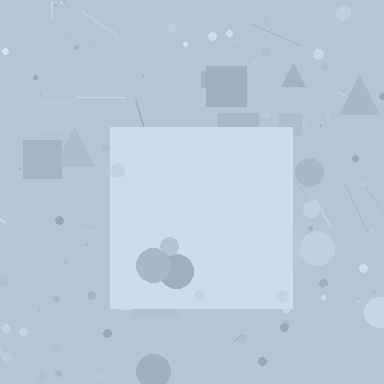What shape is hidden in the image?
A square is hidden in the image.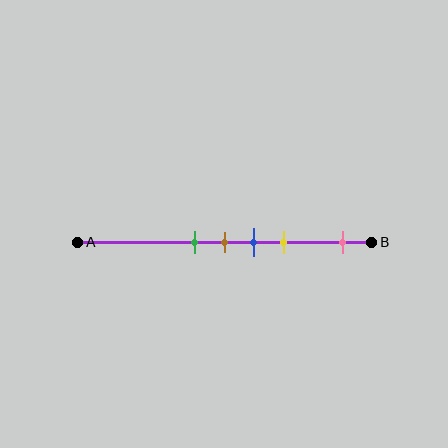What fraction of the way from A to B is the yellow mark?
The yellow mark is approximately 70% (0.7) of the way from A to B.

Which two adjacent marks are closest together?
The green and brown marks are the closest adjacent pair.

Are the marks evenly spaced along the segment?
No, the marks are not evenly spaced.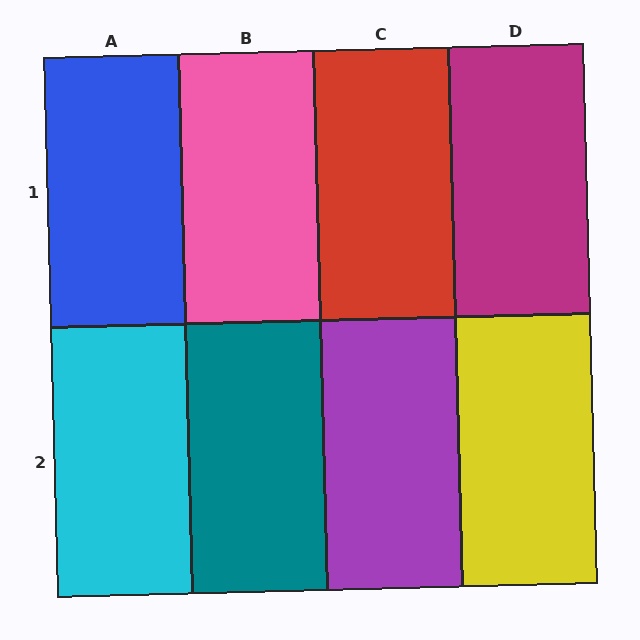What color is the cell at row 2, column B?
Teal.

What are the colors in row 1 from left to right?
Blue, pink, red, magenta.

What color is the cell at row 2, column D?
Yellow.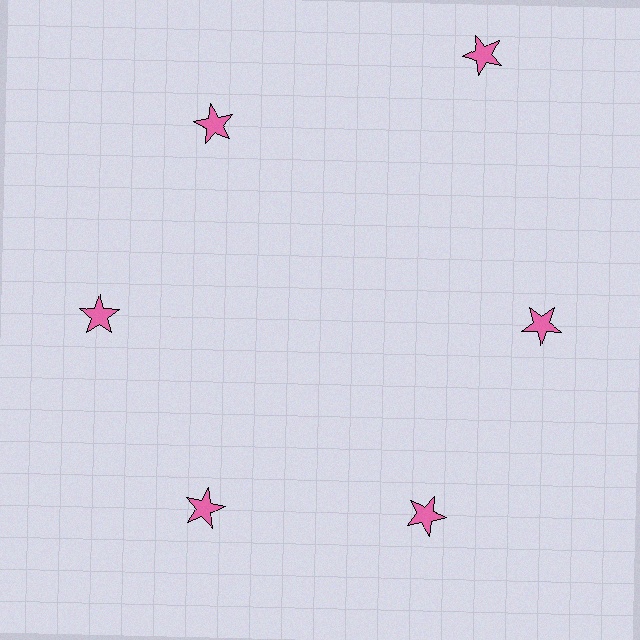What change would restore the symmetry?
The symmetry would be restored by moving it inward, back onto the ring so that all 6 stars sit at equal angles and equal distance from the center.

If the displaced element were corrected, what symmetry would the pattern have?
It would have 6-fold rotational symmetry — the pattern would map onto itself every 60 degrees.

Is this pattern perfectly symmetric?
No. The 6 pink stars are arranged in a ring, but one element near the 1 o'clock position is pushed outward from the center, breaking the 6-fold rotational symmetry.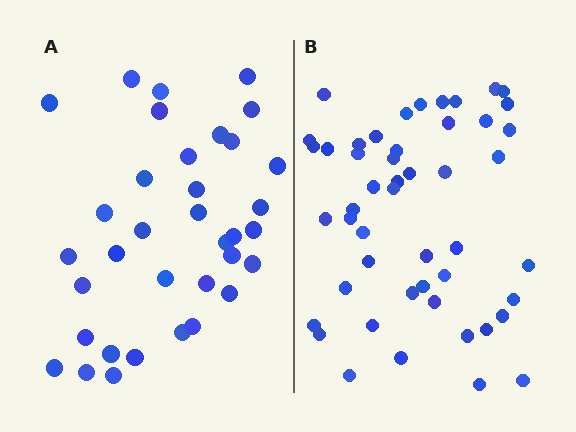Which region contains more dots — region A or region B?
Region B (the right region) has more dots.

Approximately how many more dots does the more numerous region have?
Region B has approximately 15 more dots than region A.